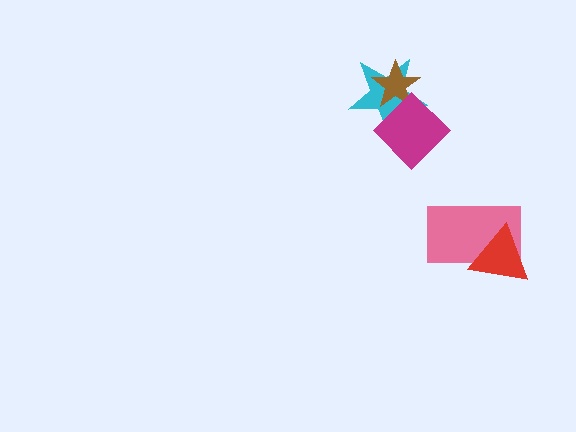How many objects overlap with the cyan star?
2 objects overlap with the cyan star.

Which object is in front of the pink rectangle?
The red triangle is in front of the pink rectangle.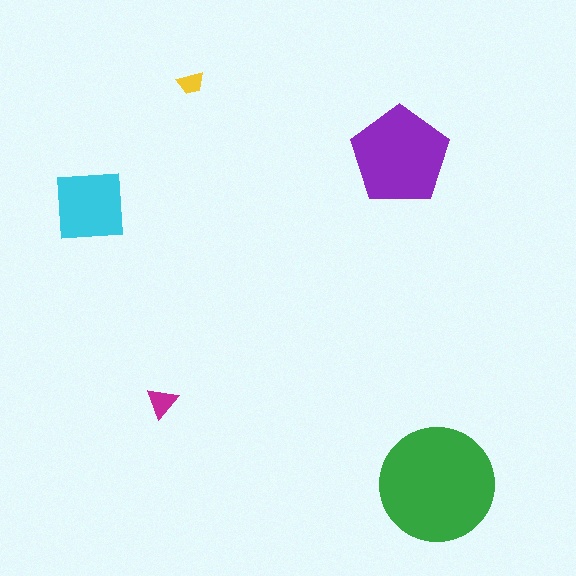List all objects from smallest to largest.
The yellow trapezoid, the magenta triangle, the cyan square, the purple pentagon, the green circle.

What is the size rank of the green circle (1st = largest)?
1st.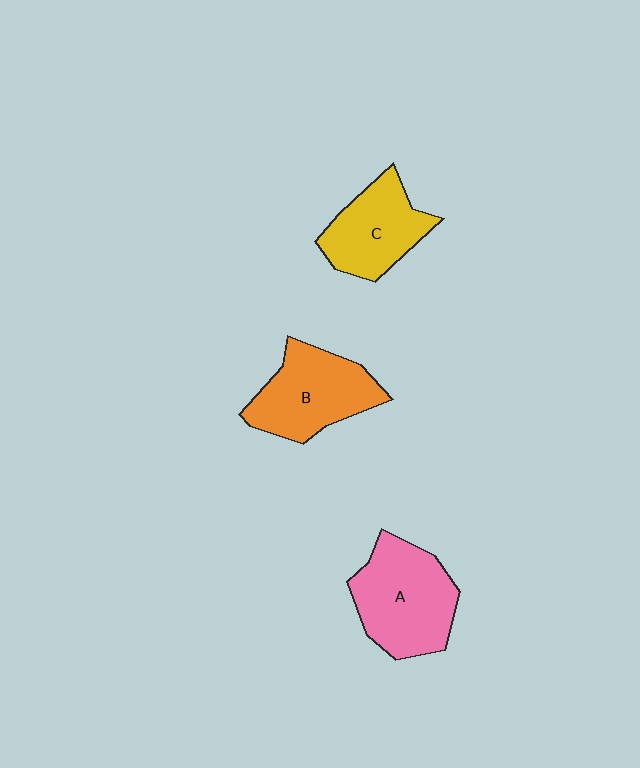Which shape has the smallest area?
Shape C (yellow).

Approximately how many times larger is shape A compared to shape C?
Approximately 1.3 times.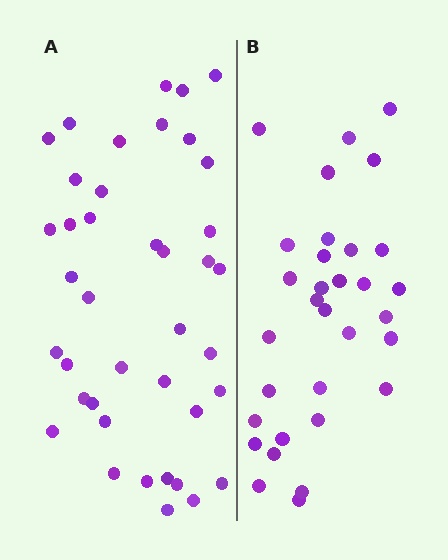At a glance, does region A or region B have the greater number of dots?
Region A (the left region) has more dots.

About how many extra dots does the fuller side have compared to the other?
Region A has roughly 8 or so more dots than region B.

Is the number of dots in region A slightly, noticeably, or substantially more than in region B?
Region A has noticeably more, but not dramatically so. The ratio is roughly 1.2 to 1.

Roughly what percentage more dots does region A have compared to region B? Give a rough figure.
About 25% more.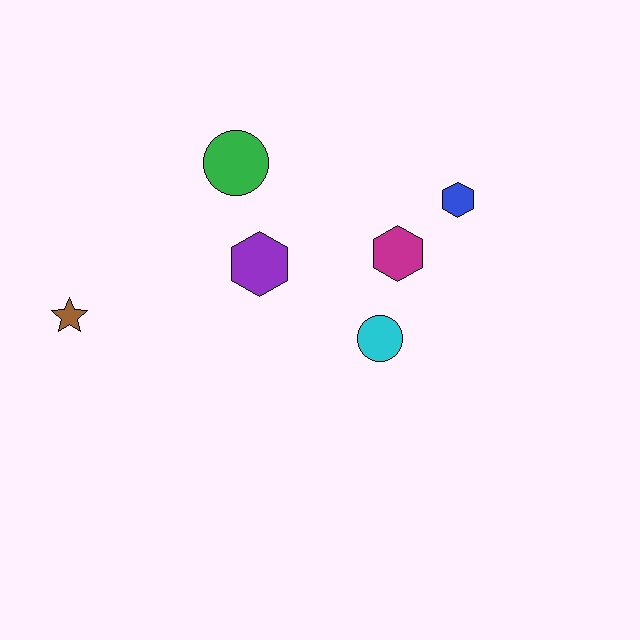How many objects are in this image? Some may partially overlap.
There are 6 objects.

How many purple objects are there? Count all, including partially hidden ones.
There is 1 purple object.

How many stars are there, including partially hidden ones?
There is 1 star.